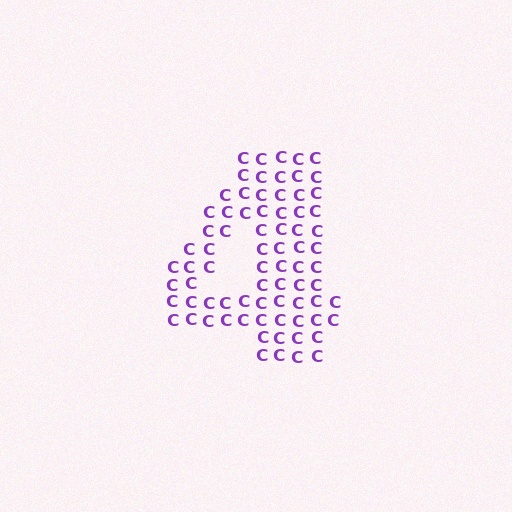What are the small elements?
The small elements are letter C's.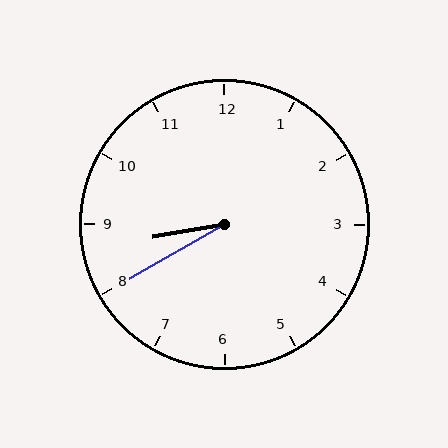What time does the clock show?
8:40.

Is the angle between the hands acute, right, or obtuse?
It is acute.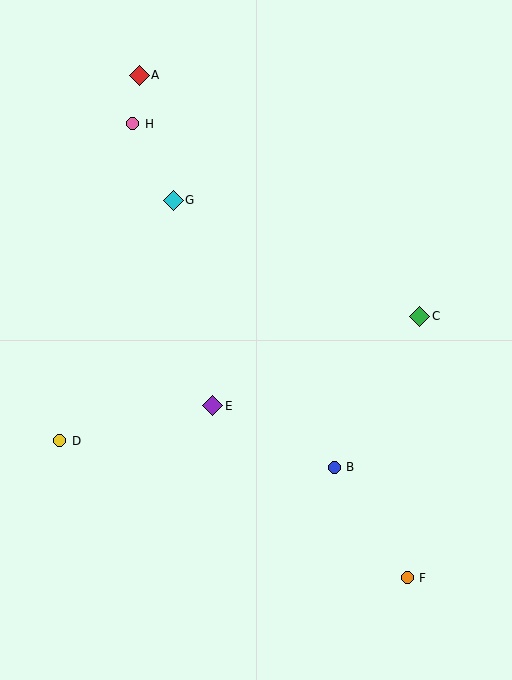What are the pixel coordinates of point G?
Point G is at (173, 200).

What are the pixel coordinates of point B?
Point B is at (334, 467).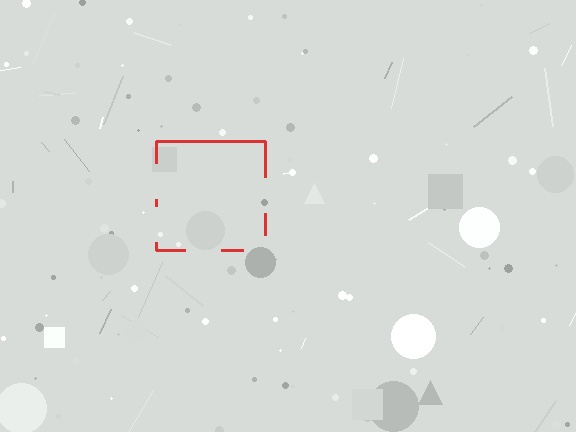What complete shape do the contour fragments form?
The contour fragments form a square.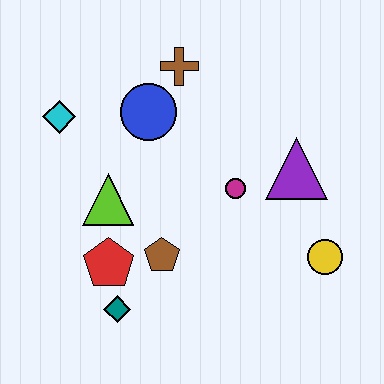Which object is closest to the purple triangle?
The magenta circle is closest to the purple triangle.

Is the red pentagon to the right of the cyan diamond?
Yes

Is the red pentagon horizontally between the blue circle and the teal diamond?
No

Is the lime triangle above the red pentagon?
Yes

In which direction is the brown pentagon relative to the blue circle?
The brown pentagon is below the blue circle.